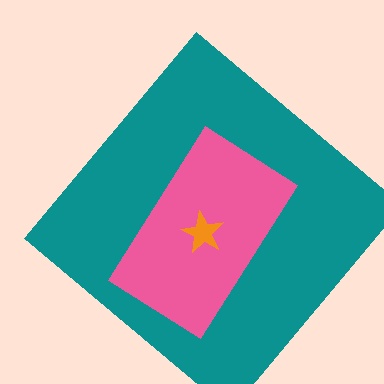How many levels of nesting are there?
3.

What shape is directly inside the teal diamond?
The pink rectangle.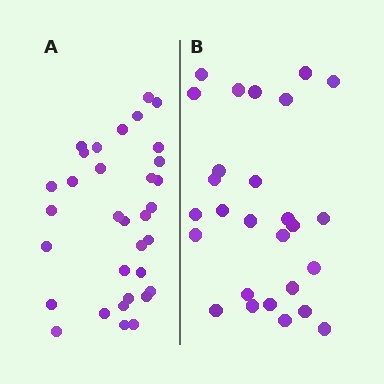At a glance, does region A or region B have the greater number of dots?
Region A (the left region) has more dots.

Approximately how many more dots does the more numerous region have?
Region A has about 6 more dots than region B.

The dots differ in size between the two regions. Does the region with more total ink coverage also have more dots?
No. Region B has more total ink coverage because its dots are larger, but region A actually contains more individual dots. Total area can be misleading — the number of items is what matters here.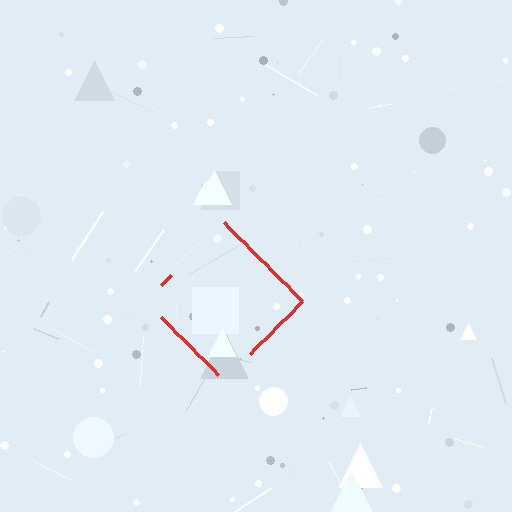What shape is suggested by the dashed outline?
The dashed outline suggests a diamond.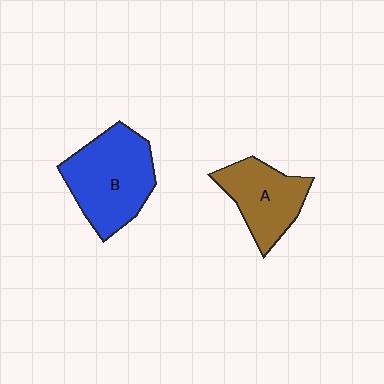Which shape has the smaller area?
Shape A (brown).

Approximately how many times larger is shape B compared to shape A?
Approximately 1.4 times.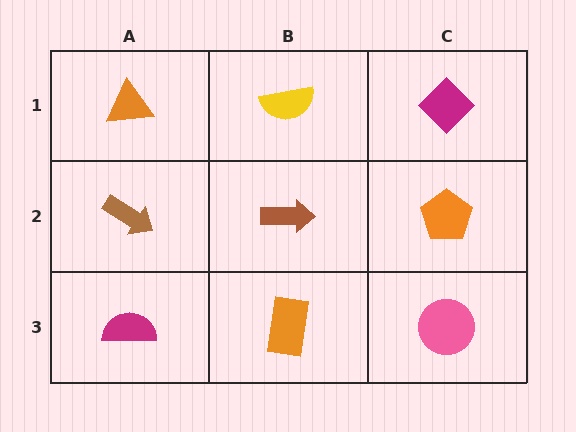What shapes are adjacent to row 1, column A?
A brown arrow (row 2, column A), a yellow semicircle (row 1, column B).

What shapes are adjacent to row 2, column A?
An orange triangle (row 1, column A), a magenta semicircle (row 3, column A), a brown arrow (row 2, column B).